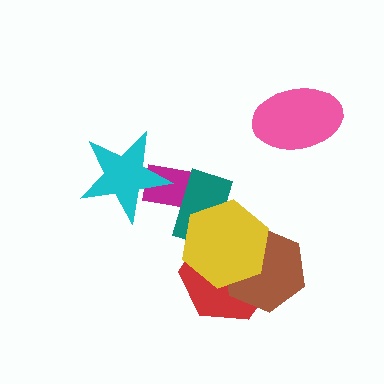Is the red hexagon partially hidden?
Yes, it is partially covered by another shape.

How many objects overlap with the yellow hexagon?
3 objects overlap with the yellow hexagon.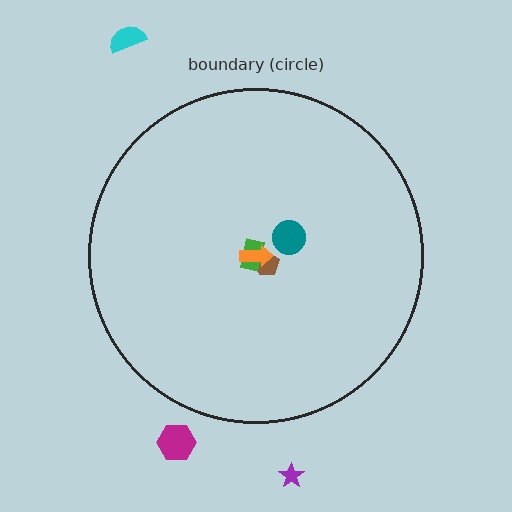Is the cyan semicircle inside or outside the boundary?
Outside.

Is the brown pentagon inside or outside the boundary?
Inside.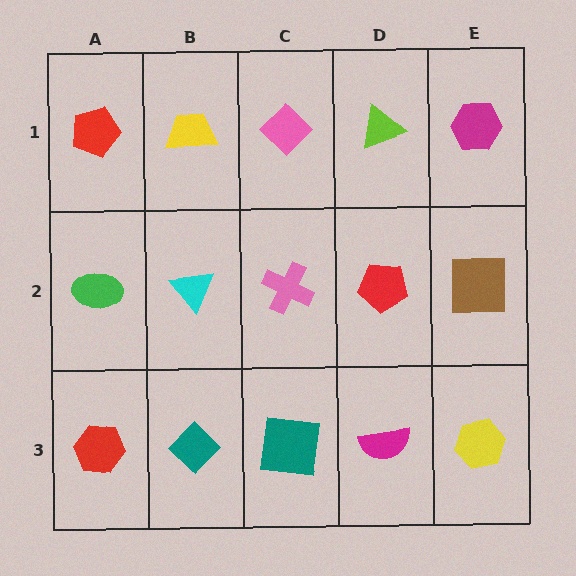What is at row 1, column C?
A pink diamond.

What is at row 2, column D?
A red pentagon.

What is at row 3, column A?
A red hexagon.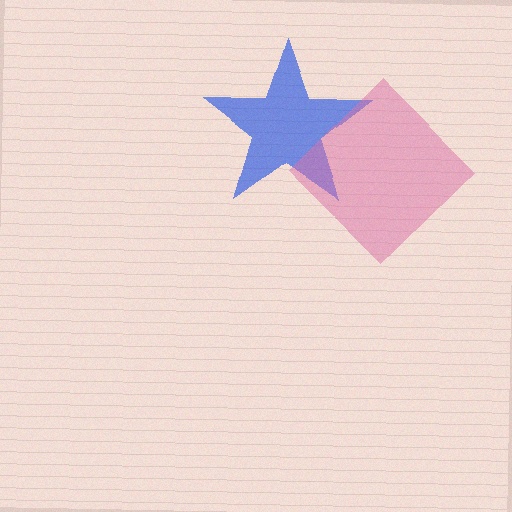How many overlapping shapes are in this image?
There are 2 overlapping shapes in the image.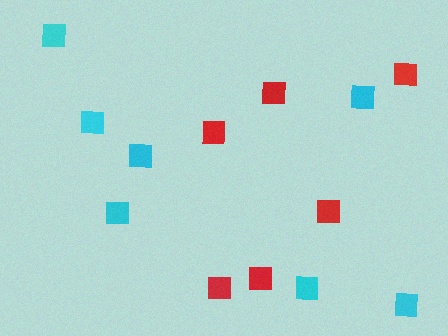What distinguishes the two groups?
There are 2 groups: one group of cyan squares (7) and one group of red squares (6).